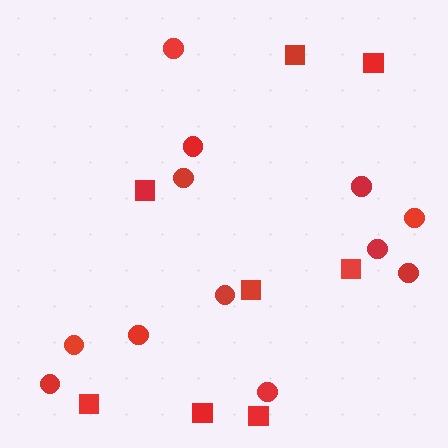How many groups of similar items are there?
There are 2 groups: one group of squares (8) and one group of circles (12).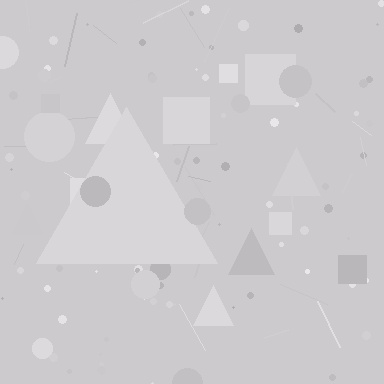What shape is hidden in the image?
A triangle is hidden in the image.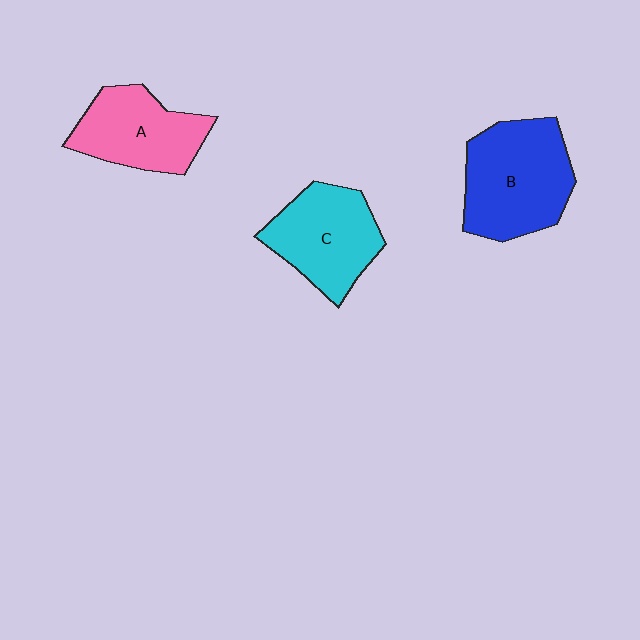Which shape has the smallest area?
Shape A (pink).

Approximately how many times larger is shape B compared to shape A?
Approximately 1.3 times.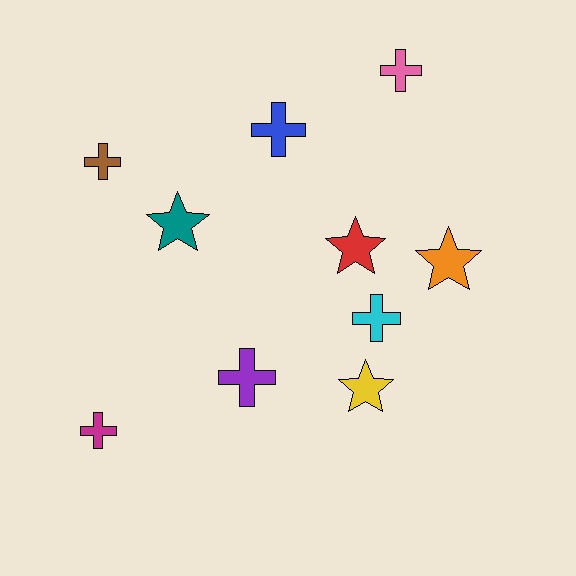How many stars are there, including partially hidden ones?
There are 4 stars.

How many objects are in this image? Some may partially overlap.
There are 10 objects.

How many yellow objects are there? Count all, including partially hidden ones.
There is 1 yellow object.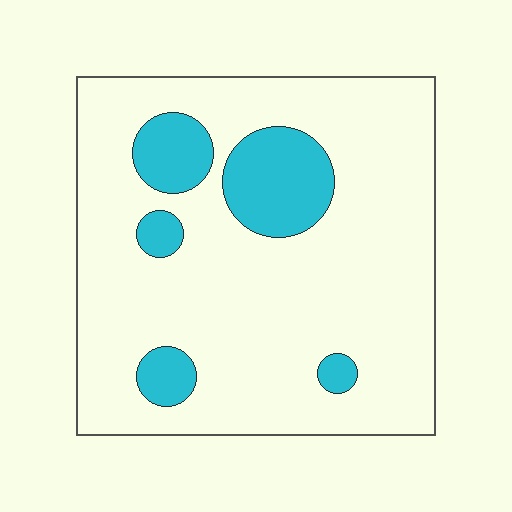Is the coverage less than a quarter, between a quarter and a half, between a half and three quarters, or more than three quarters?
Less than a quarter.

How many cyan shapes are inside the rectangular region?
5.